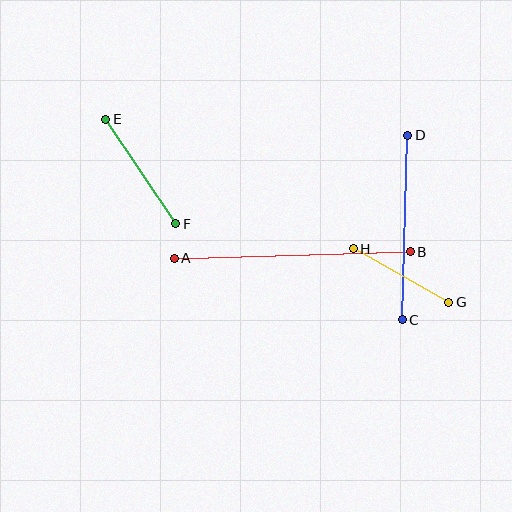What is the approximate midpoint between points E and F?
The midpoint is at approximately (141, 171) pixels.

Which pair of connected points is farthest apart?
Points A and B are farthest apart.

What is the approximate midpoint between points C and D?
The midpoint is at approximately (405, 228) pixels.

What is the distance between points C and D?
The distance is approximately 184 pixels.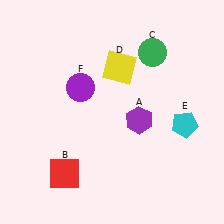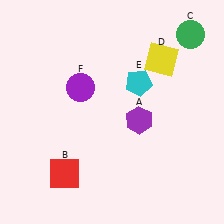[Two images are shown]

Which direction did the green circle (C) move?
The green circle (C) moved right.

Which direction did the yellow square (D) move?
The yellow square (D) moved right.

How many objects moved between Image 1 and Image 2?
3 objects moved between the two images.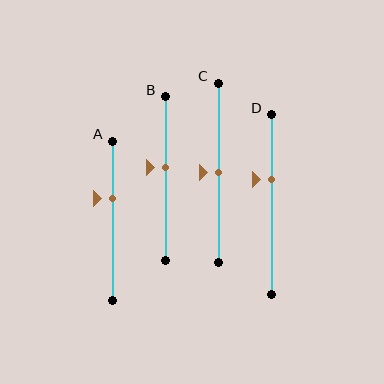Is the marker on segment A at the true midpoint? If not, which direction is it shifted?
No, the marker on segment A is shifted upward by about 14% of the segment length.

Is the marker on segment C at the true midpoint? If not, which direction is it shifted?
Yes, the marker on segment C is at the true midpoint.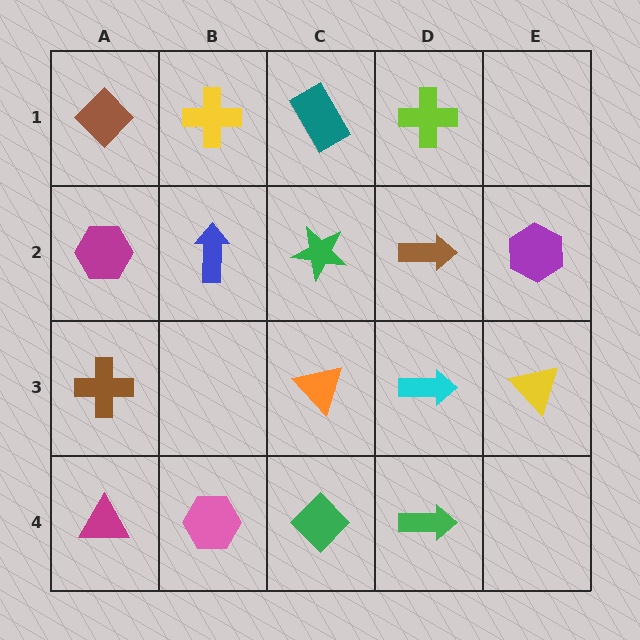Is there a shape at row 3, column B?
No, that cell is empty.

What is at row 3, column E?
A yellow triangle.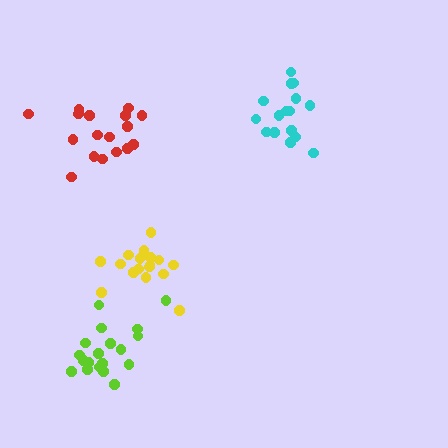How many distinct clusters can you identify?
There are 4 distinct clusters.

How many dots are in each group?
Group 1: 17 dots, Group 2: 16 dots, Group 3: 18 dots, Group 4: 19 dots (70 total).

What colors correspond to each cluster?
The clusters are colored: yellow, cyan, red, lime.